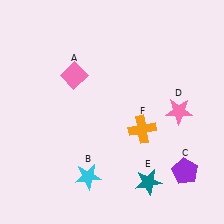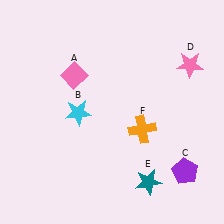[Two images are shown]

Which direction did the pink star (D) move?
The pink star (D) moved up.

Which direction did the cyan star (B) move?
The cyan star (B) moved up.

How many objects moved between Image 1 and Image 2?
2 objects moved between the two images.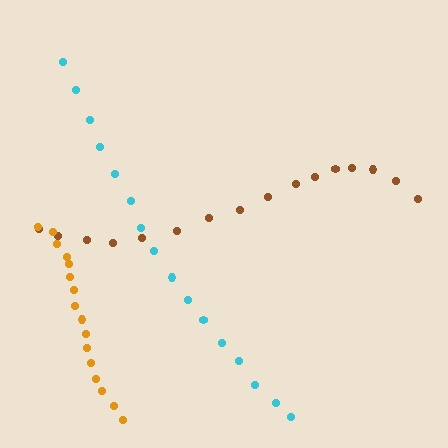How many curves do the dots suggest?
There are 3 distinct paths.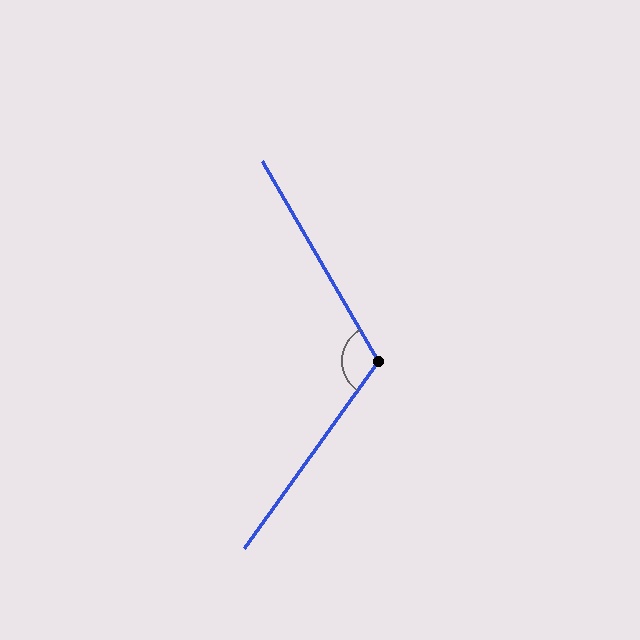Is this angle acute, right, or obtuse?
It is obtuse.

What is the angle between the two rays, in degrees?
Approximately 114 degrees.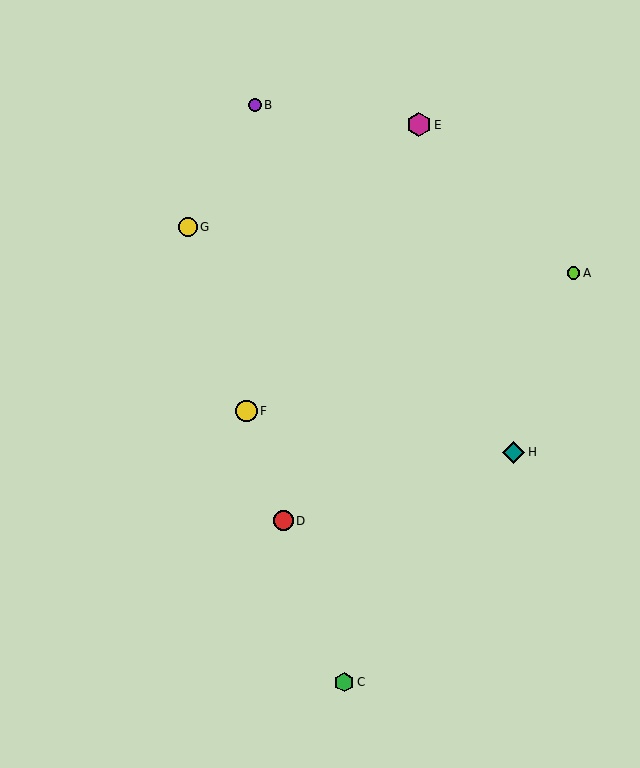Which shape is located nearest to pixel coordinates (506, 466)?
The teal diamond (labeled H) at (514, 452) is nearest to that location.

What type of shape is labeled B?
Shape B is a purple circle.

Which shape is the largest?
The magenta hexagon (labeled E) is the largest.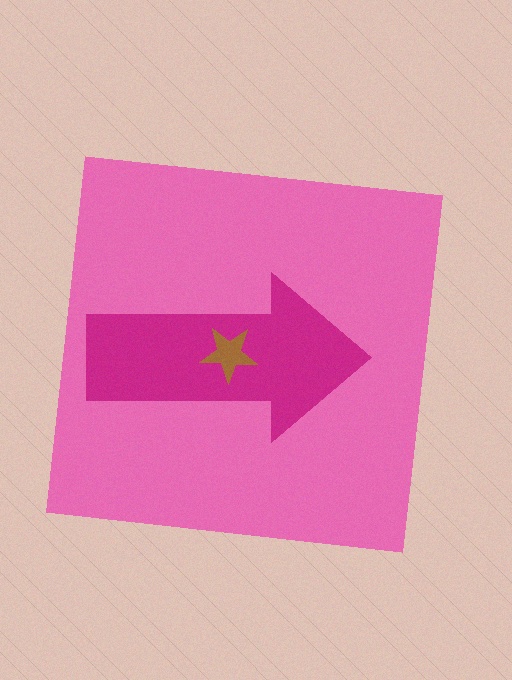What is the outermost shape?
The pink square.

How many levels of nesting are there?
3.